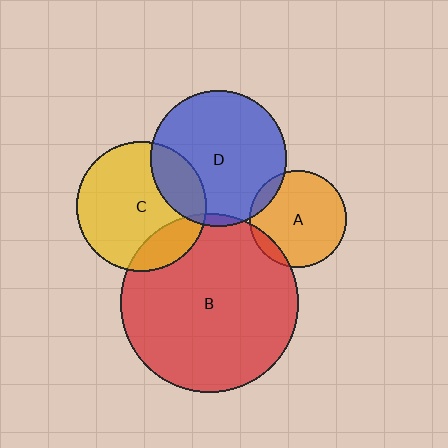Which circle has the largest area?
Circle B (red).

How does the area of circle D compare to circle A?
Approximately 2.0 times.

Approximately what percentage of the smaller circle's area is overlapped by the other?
Approximately 20%.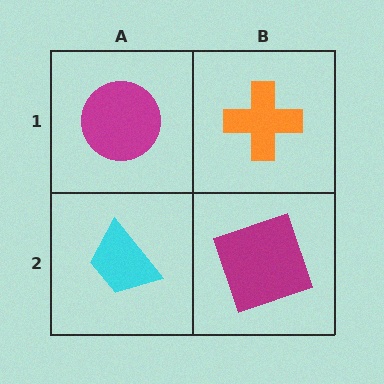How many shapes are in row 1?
2 shapes.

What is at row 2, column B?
A magenta square.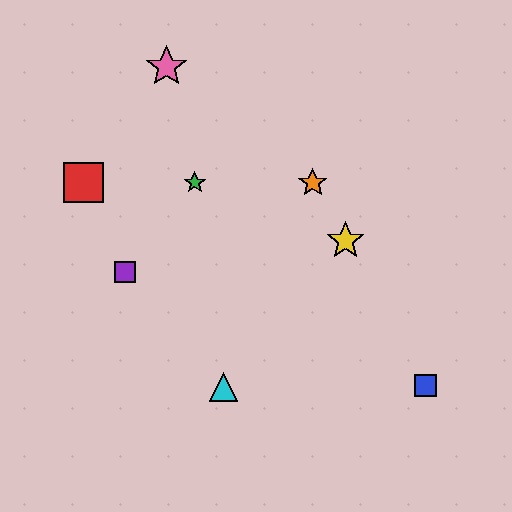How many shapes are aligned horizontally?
3 shapes (the red square, the green star, the orange star) are aligned horizontally.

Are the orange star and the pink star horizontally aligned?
No, the orange star is at y≈183 and the pink star is at y≈67.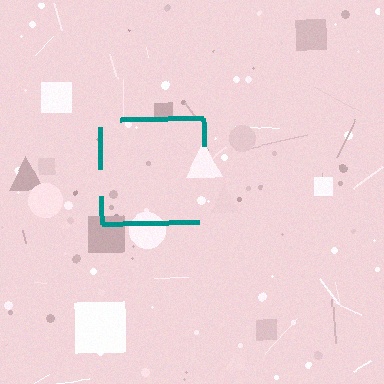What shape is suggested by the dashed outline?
The dashed outline suggests a square.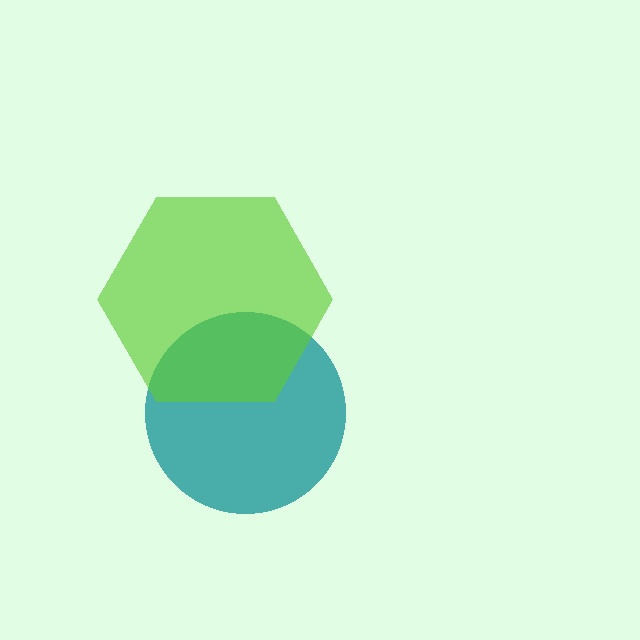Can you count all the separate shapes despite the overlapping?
Yes, there are 2 separate shapes.